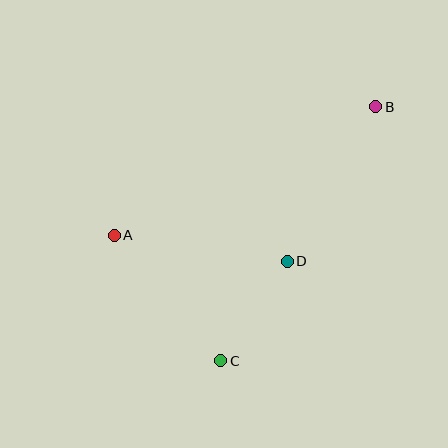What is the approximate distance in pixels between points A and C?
The distance between A and C is approximately 165 pixels.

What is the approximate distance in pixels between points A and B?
The distance between A and B is approximately 291 pixels.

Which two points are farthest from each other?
Points B and C are farthest from each other.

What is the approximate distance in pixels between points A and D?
The distance between A and D is approximately 175 pixels.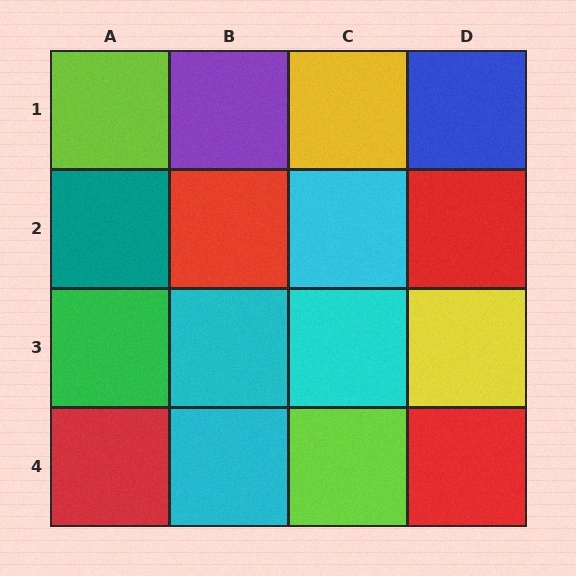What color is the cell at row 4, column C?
Lime.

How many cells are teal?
1 cell is teal.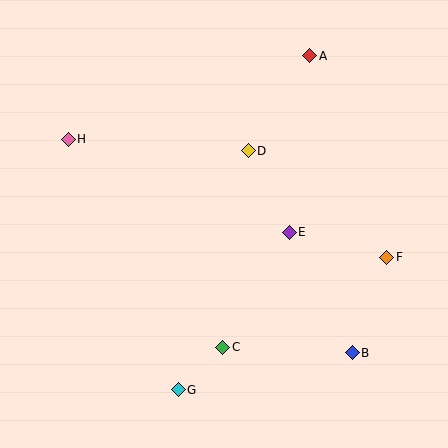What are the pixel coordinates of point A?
Point A is at (310, 56).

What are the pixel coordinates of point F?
Point F is at (387, 257).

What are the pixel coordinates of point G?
Point G is at (178, 390).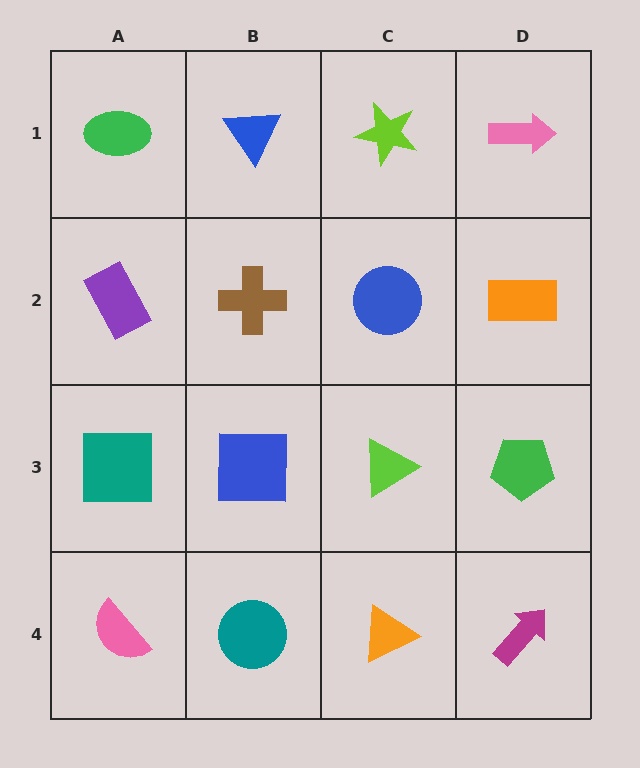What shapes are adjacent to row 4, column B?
A blue square (row 3, column B), a pink semicircle (row 4, column A), an orange triangle (row 4, column C).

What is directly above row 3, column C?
A blue circle.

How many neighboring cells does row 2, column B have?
4.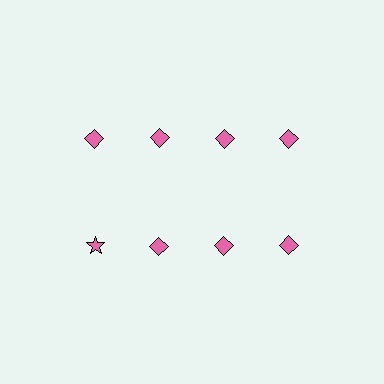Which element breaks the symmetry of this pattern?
The pink star in the second row, leftmost column breaks the symmetry. All other shapes are pink diamonds.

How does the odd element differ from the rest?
It has a different shape: star instead of diamond.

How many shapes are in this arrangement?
There are 8 shapes arranged in a grid pattern.